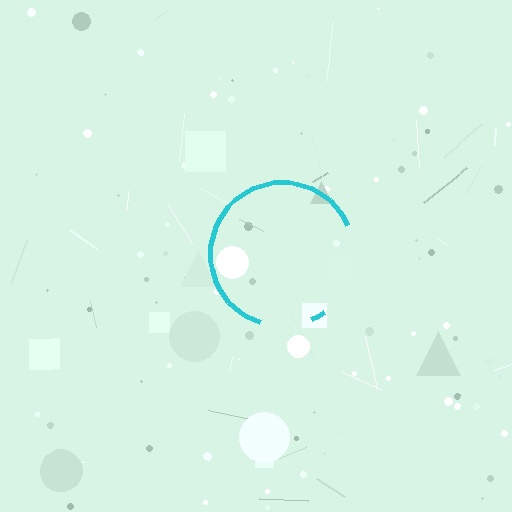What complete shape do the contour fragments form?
The contour fragments form a circle.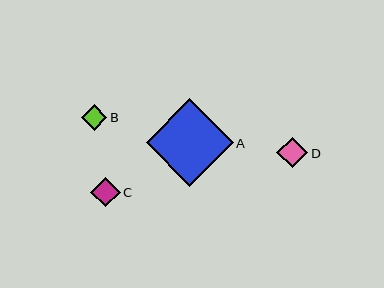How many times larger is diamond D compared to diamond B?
Diamond D is approximately 1.2 times the size of diamond B.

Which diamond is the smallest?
Diamond B is the smallest with a size of approximately 26 pixels.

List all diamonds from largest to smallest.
From largest to smallest: A, D, C, B.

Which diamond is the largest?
Diamond A is the largest with a size of approximately 87 pixels.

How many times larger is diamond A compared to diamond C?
Diamond A is approximately 2.9 times the size of diamond C.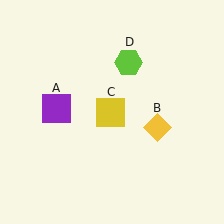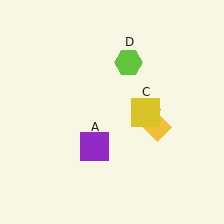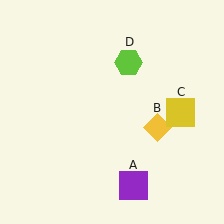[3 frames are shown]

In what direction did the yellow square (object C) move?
The yellow square (object C) moved right.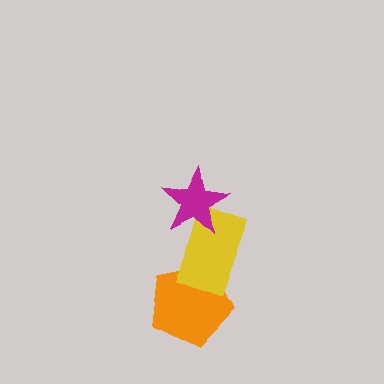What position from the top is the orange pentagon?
The orange pentagon is 3rd from the top.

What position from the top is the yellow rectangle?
The yellow rectangle is 2nd from the top.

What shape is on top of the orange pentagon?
The yellow rectangle is on top of the orange pentagon.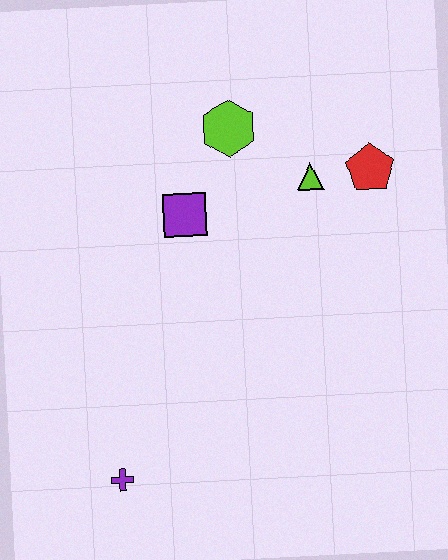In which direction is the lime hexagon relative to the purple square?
The lime hexagon is above the purple square.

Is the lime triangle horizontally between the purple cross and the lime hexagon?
No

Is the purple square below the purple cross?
No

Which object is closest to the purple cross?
The purple square is closest to the purple cross.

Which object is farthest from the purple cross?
The red pentagon is farthest from the purple cross.